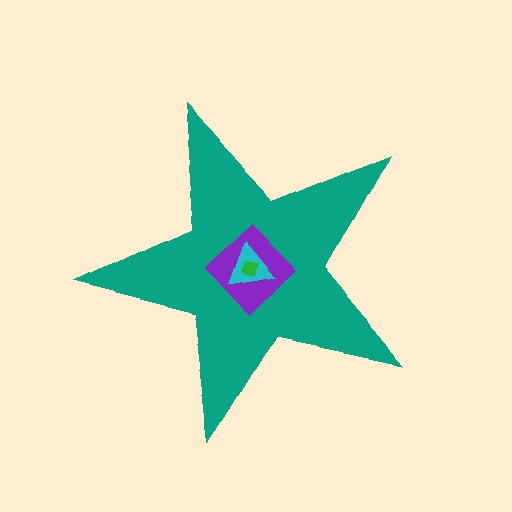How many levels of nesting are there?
4.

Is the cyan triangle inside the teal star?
Yes.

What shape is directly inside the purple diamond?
The cyan triangle.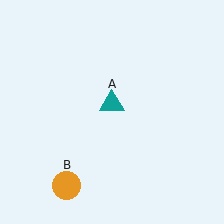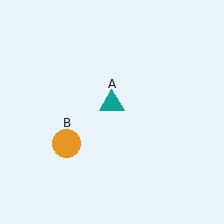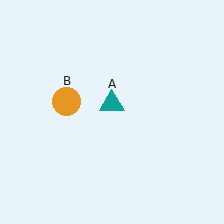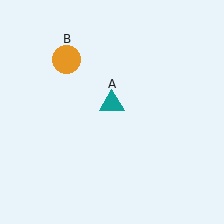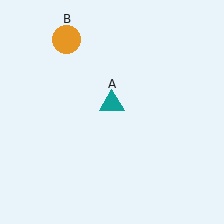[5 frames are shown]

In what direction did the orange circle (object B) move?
The orange circle (object B) moved up.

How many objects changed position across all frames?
1 object changed position: orange circle (object B).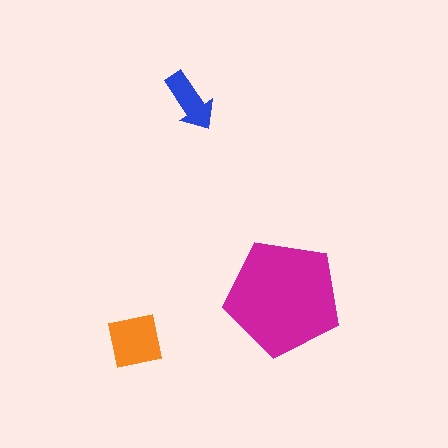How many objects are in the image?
There are 3 objects in the image.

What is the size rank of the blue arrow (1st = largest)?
3rd.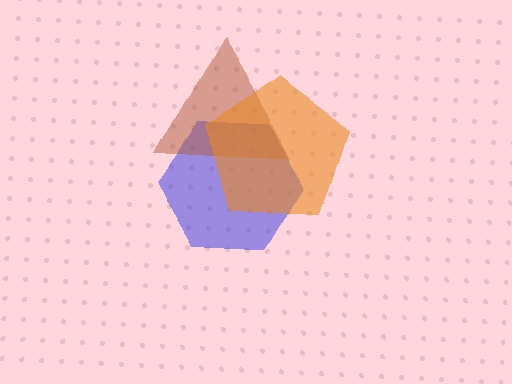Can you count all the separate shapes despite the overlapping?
Yes, there are 3 separate shapes.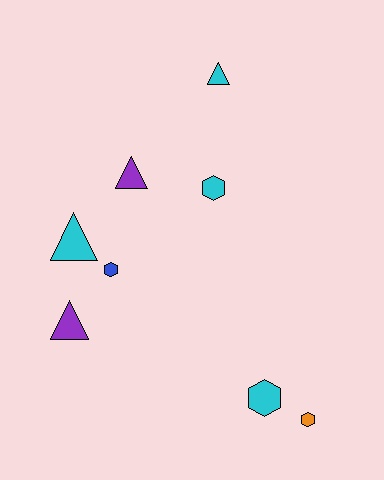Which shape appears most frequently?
Triangle, with 4 objects.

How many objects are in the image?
There are 8 objects.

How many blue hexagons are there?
There is 1 blue hexagon.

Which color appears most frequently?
Cyan, with 4 objects.